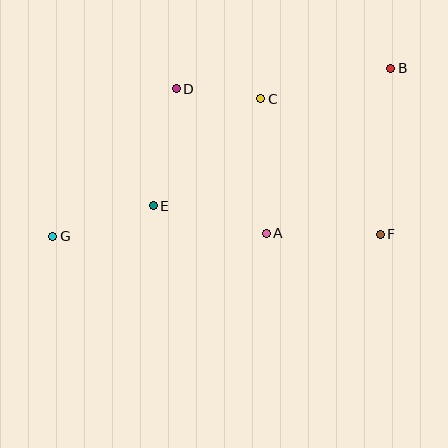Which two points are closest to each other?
Points C and D are closest to each other.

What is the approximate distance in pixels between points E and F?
The distance between E and F is approximately 229 pixels.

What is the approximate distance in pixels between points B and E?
The distance between B and E is approximately 274 pixels.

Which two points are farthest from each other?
Points B and G are farthest from each other.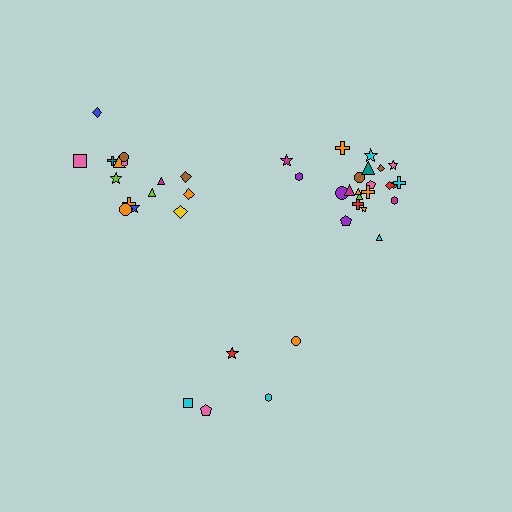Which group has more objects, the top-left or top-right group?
The top-right group.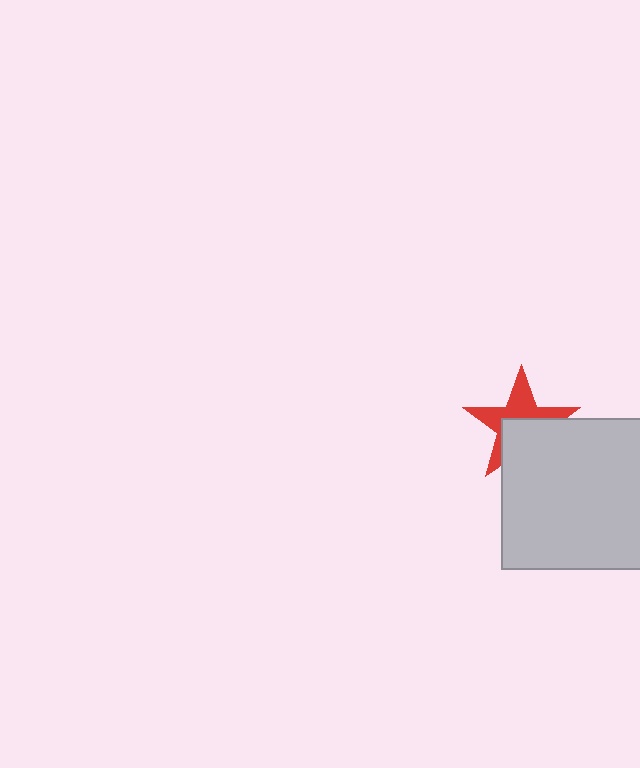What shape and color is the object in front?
The object in front is a light gray square.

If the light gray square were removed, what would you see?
You would see the complete red star.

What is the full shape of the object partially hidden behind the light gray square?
The partially hidden object is a red star.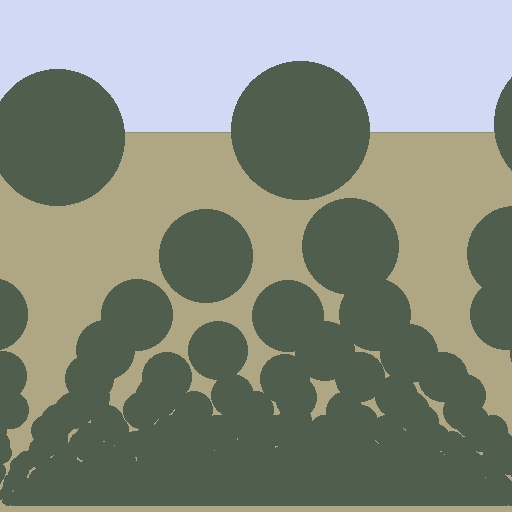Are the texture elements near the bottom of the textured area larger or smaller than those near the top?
Smaller. The gradient is inverted — elements near the bottom are smaller and denser.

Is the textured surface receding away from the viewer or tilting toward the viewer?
The surface appears to tilt toward the viewer. Texture elements get larger and sparser toward the top.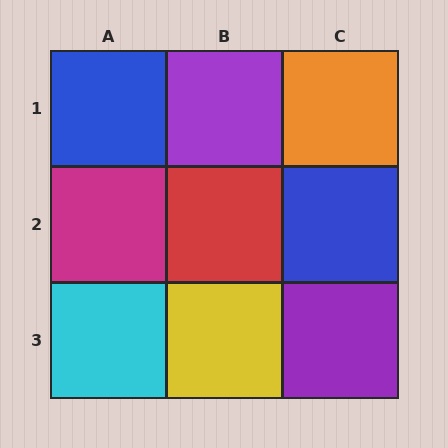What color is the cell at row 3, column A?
Cyan.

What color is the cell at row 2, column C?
Blue.